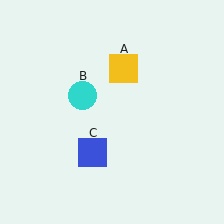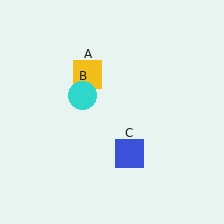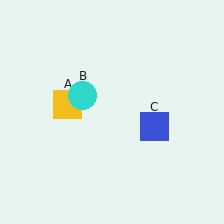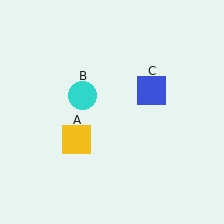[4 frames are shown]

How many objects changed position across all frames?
2 objects changed position: yellow square (object A), blue square (object C).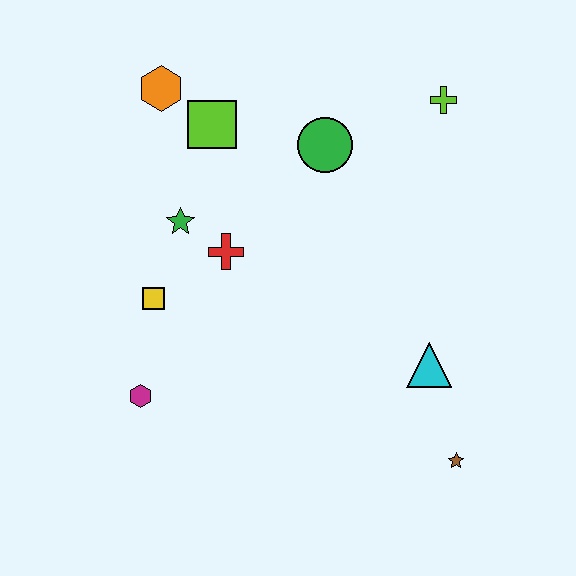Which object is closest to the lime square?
The orange hexagon is closest to the lime square.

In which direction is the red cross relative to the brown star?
The red cross is to the left of the brown star.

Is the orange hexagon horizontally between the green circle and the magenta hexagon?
Yes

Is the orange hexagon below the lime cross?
No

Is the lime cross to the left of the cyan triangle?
No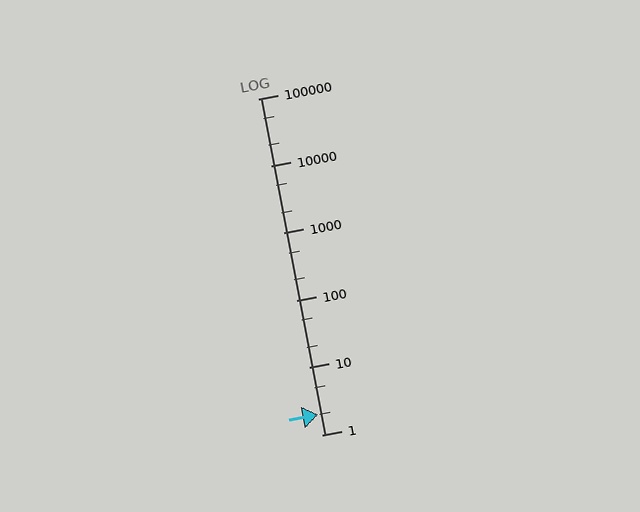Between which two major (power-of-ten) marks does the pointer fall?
The pointer is between 1 and 10.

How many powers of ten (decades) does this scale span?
The scale spans 5 decades, from 1 to 100000.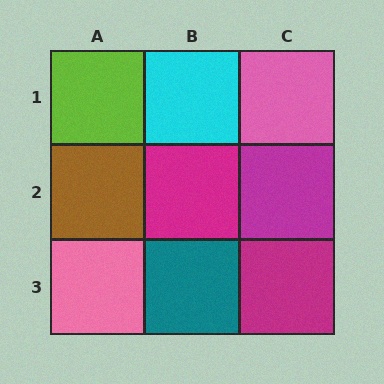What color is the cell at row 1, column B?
Cyan.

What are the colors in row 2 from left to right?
Brown, magenta, magenta.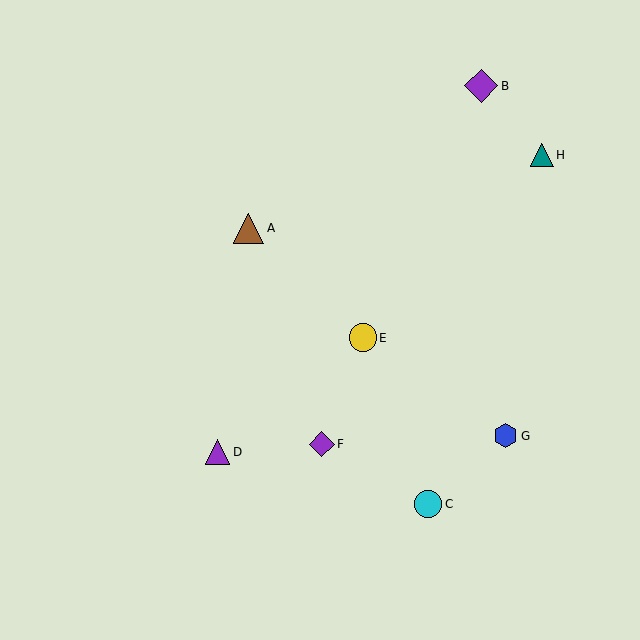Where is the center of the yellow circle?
The center of the yellow circle is at (363, 338).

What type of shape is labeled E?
Shape E is a yellow circle.